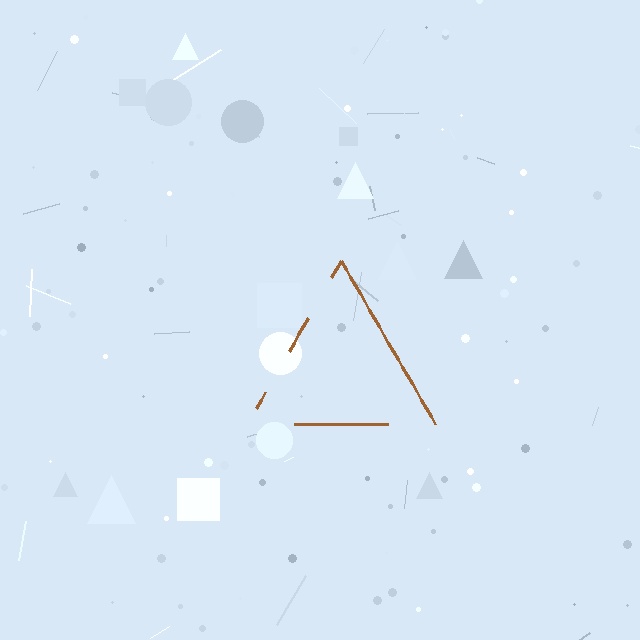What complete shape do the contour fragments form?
The contour fragments form a triangle.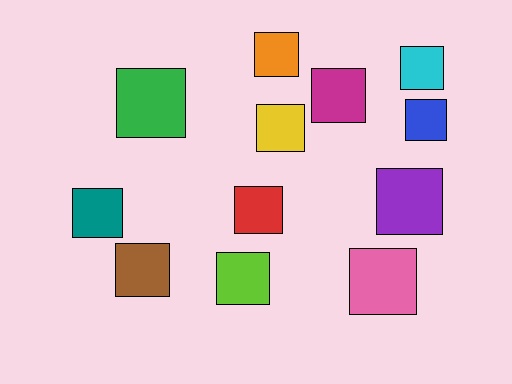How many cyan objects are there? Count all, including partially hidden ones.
There is 1 cyan object.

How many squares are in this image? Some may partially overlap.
There are 12 squares.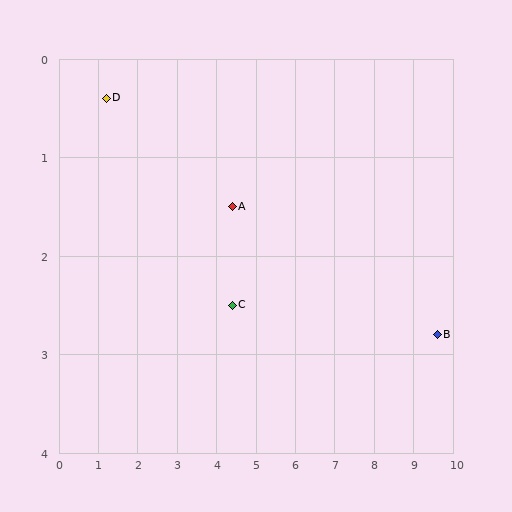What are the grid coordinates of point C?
Point C is at approximately (4.4, 2.5).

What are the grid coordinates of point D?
Point D is at approximately (1.2, 0.4).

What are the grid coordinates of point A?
Point A is at approximately (4.4, 1.5).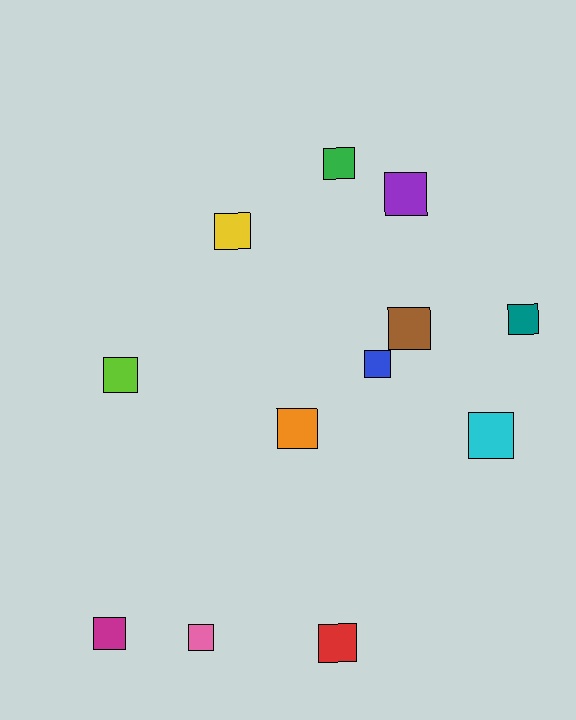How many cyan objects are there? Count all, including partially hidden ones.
There is 1 cyan object.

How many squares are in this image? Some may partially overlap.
There are 12 squares.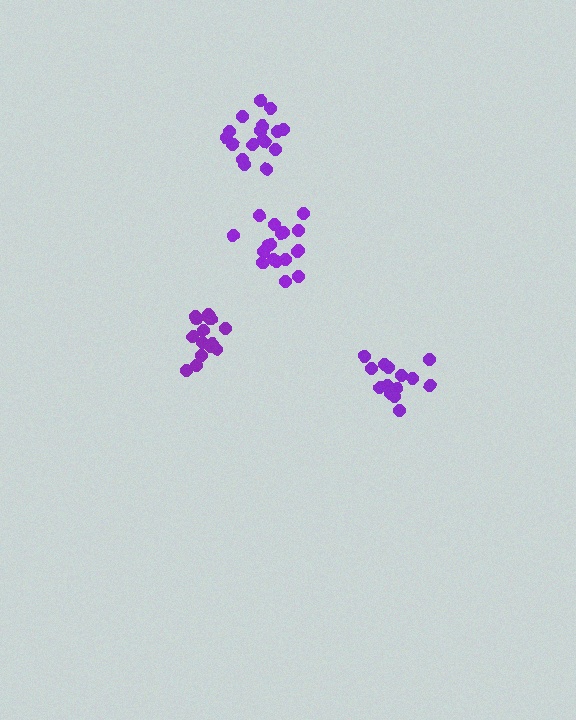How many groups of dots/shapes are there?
There are 4 groups.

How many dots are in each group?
Group 1: 14 dots, Group 2: 18 dots, Group 3: 15 dots, Group 4: 18 dots (65 total).